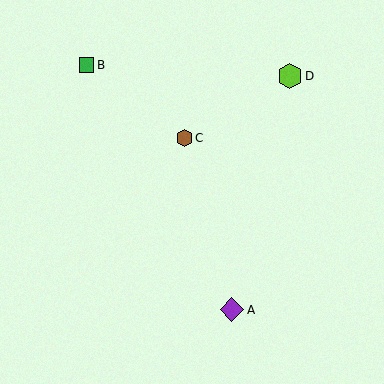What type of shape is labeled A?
Shape A is a purple diamond.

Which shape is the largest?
The lime hexagon (labeled D) is the largest.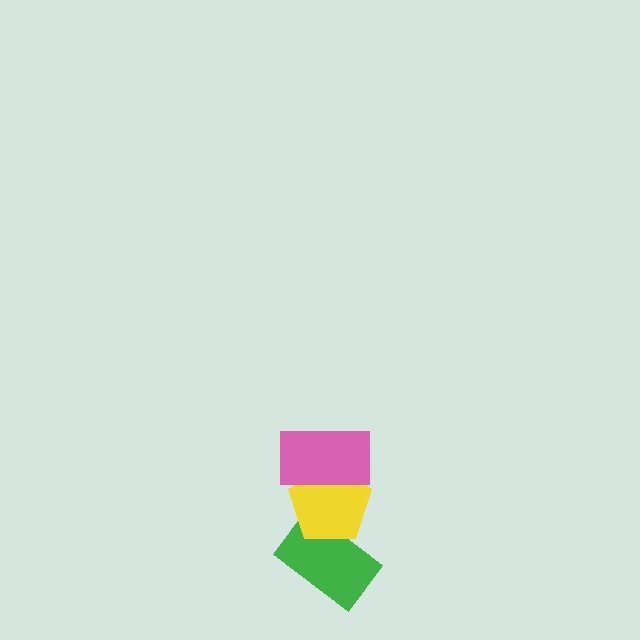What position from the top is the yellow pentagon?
The yellow pentagon is 2nd from the top.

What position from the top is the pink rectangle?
The pink rectangle is 1st from the top.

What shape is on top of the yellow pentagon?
The pink rectangle is on top of the yellow pentagon.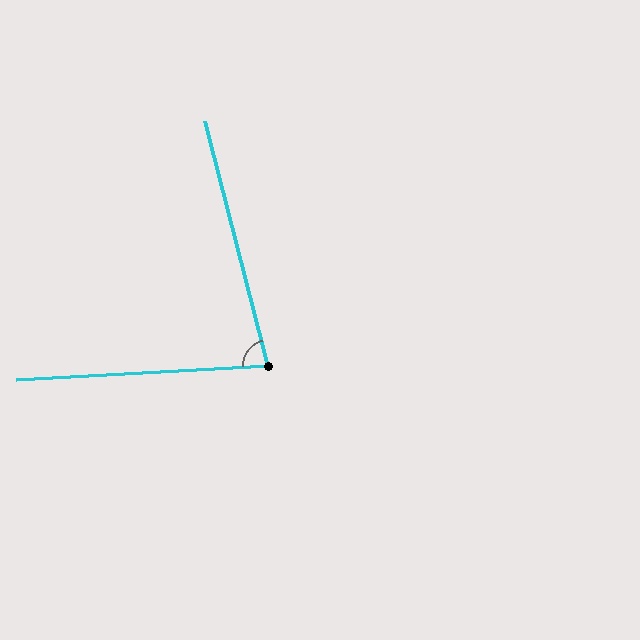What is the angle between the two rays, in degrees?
Approximately 79 degrees.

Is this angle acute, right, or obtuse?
It is acute.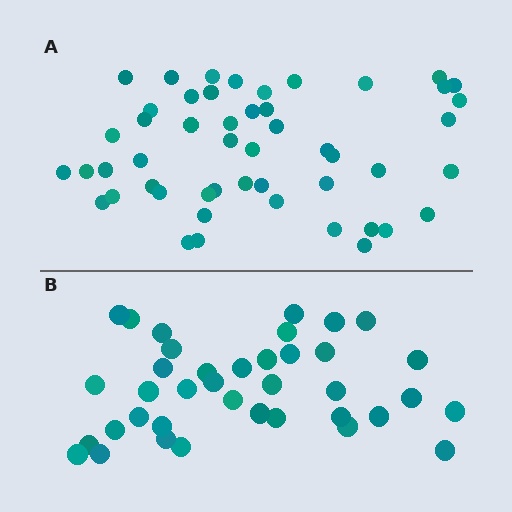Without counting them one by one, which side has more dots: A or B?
Region A (the top region) has more dots.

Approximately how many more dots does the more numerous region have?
Region A has roughly 12 or so more dots than region B.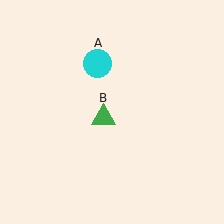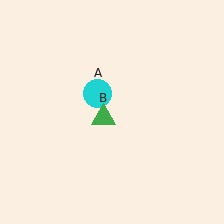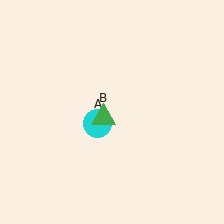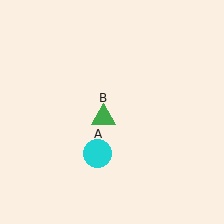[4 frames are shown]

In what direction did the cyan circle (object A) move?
The cyan circle (object A) moved down.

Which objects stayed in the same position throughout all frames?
Green triangle (object B) remained stationary.